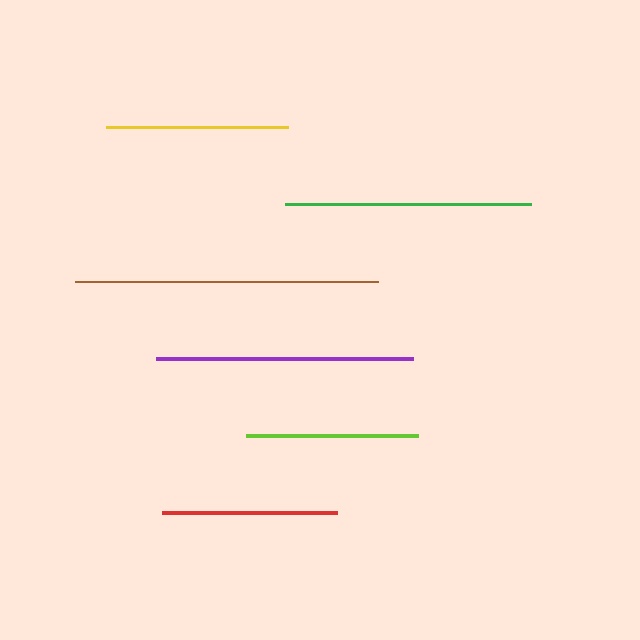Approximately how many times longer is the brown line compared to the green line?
The brown line is approximately 1.2 times the length of the green line.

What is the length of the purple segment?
The purple segment is approximately 257 pixels long.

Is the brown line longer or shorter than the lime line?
The brown line is longer than the lime line.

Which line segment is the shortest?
The lime line is the shortest at approximately 172 pixels.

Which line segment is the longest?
The brown line is the longest at approximately 303 pixels.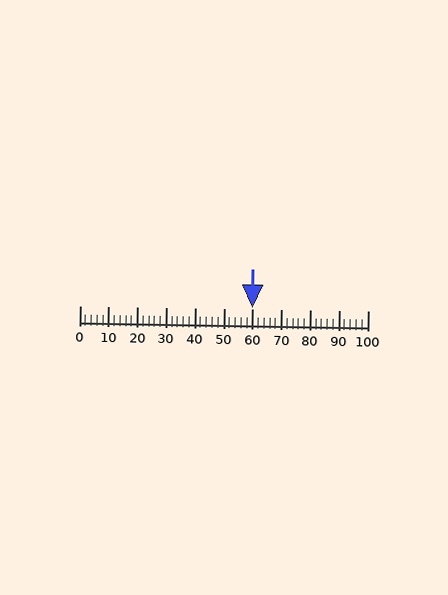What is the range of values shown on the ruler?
The ruler shows values from 0 to 100.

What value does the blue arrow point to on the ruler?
The blue arrow points to approximately 60.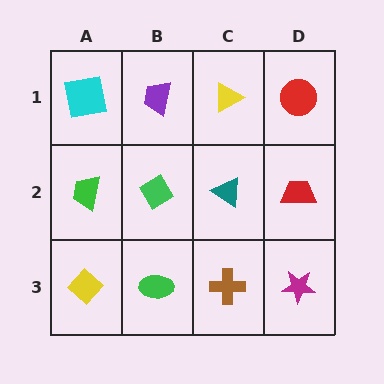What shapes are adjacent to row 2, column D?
A red circle (row 1, column D), a magenta star (row 3, column D), a teal triangle (row 2, column C).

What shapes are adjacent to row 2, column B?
A purple trapezoid (row 1, column B), a green ellipse (row 3, column B), a green trapezoid (row 2, column A), a teal triangle (row 2, column C).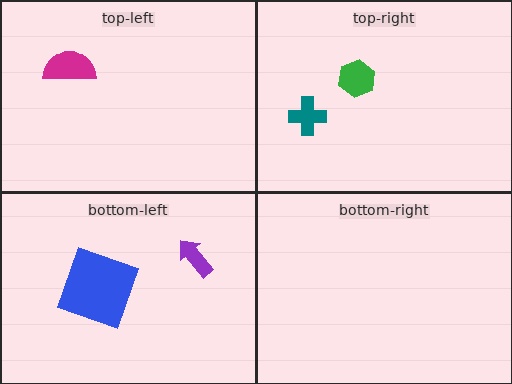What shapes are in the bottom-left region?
The purple arrow, the blue square.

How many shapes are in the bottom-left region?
2.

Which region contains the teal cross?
The top-right region.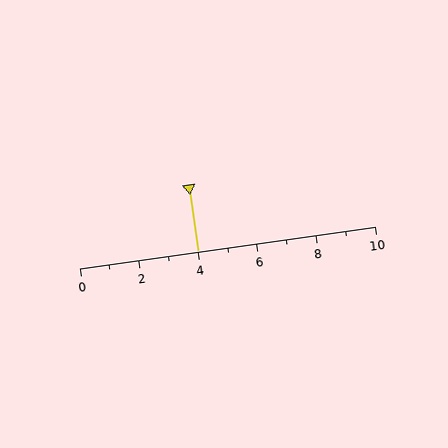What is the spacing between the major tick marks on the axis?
The major ticks are spaced 2 apart.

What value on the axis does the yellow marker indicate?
The marker indicates approximately 4.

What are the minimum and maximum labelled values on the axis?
The axis runs from 0 to 10.